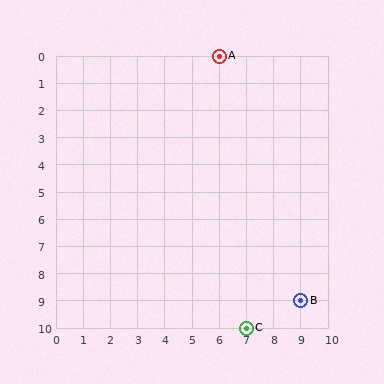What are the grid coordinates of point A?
Point A is at grid coordinates (6, 0).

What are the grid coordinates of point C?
Point C is at grid coordinates (7, 10).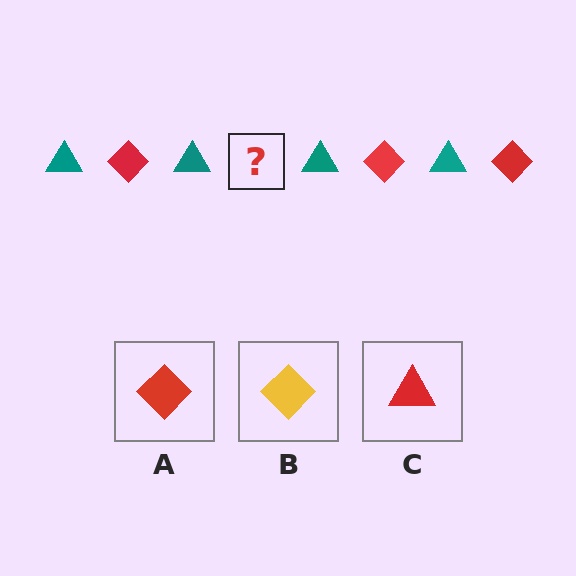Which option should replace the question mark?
Option A.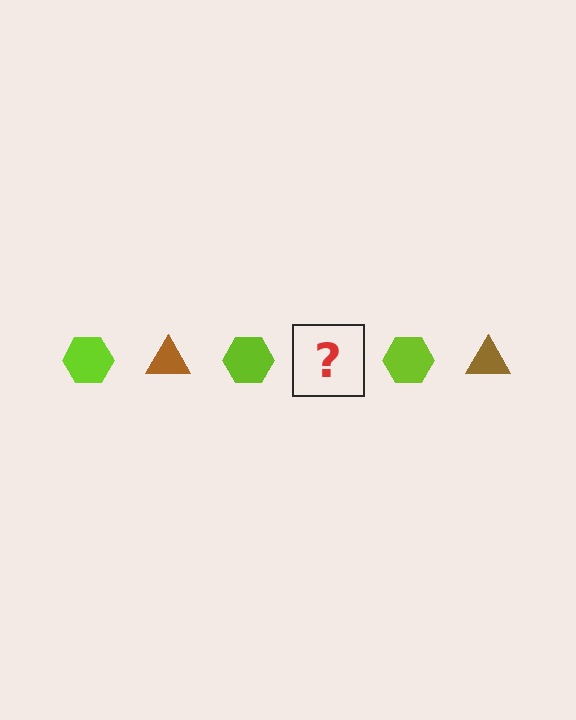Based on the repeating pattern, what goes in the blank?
The blank should be a brown triangle.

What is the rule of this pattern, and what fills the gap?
The rule is that the pattern alternates between lime hexagon and brown triangle. The gap should be filled with a brown triangle.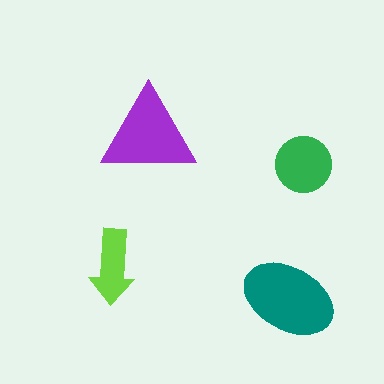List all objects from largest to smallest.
The teal ellipse, the purple triangle, the green circle, the lime arrow.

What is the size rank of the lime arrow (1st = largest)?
4th.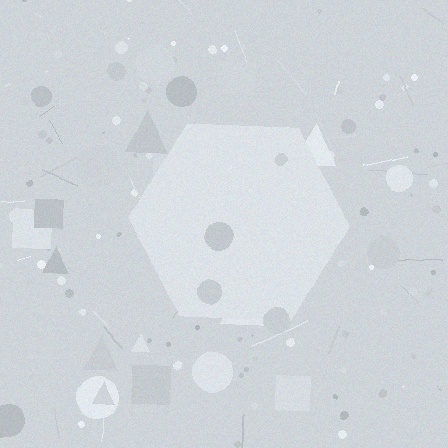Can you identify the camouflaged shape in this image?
The camouflaged shape is a hexagon.